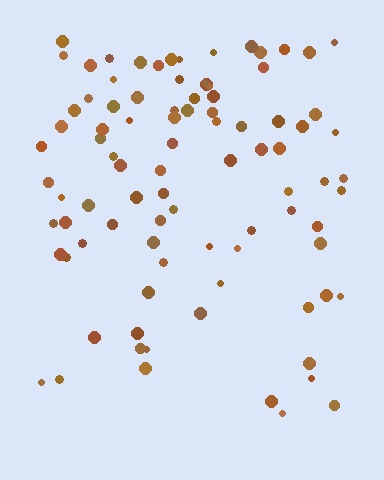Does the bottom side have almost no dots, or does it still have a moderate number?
Still a moderate number, just noticeably fewer than the top.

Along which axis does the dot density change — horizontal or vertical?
Vertical.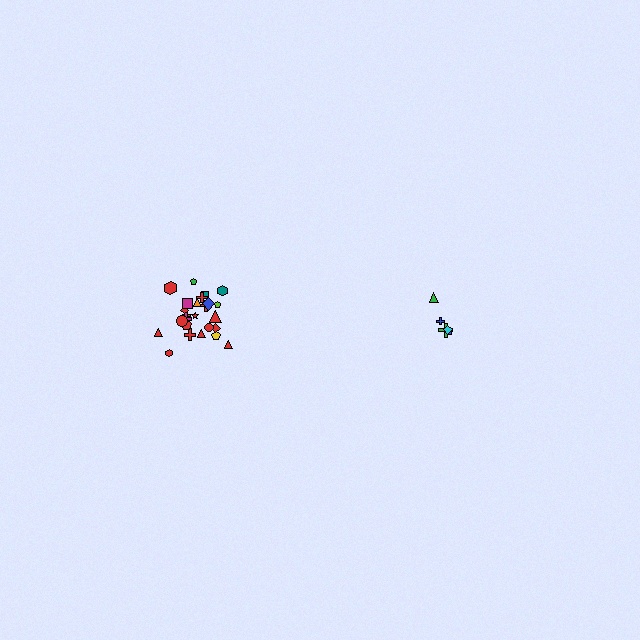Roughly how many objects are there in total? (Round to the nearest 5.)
Roughly 30 objects in total.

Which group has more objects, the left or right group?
The left group.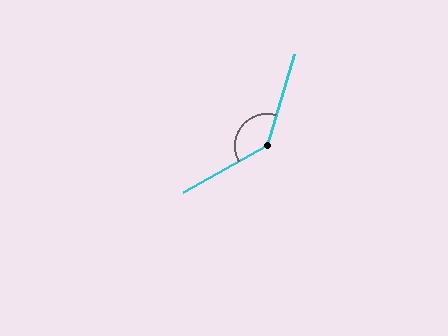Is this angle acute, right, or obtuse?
It is obtuse.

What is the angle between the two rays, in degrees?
Approximately 136 degrees.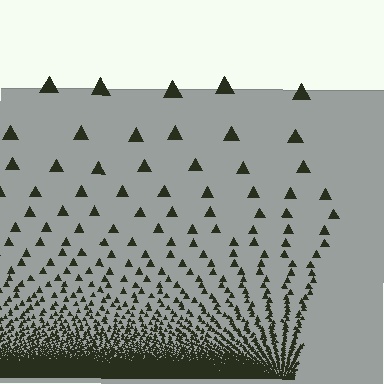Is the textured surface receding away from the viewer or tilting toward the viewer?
The surface appears to tilt toward the viewer. Texture elements get larger and sparser toward the top.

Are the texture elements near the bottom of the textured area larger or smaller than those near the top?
Smaller. The gradient is inverted — elements near the bottom are smaller and denser.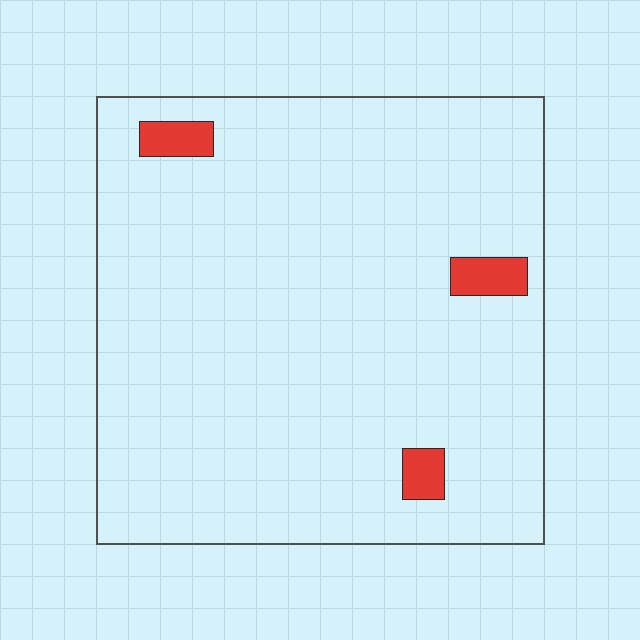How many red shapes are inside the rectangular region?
3.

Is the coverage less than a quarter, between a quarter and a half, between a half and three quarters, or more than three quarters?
Less than a quarter.